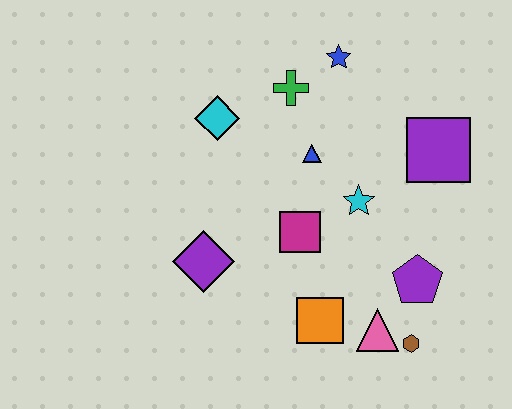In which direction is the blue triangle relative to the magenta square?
The blue triangle is above the magenta square.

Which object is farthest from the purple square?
The purple diamond is farthest from the purple square.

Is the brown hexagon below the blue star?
Yes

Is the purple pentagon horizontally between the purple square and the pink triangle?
Yes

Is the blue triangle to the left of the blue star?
Yes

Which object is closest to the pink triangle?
The brown hexagon is closest to the pink triangle.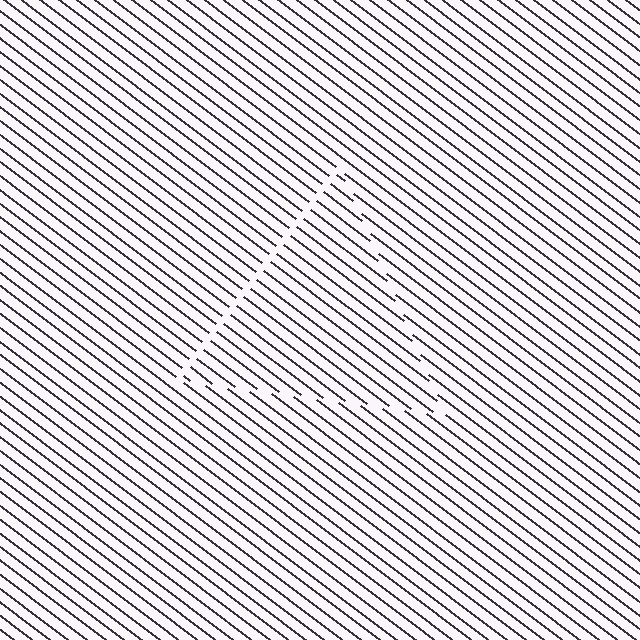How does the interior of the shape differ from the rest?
The interior of the shape contains the same grating, shifted by half a period — the contour is defined by the phase discontinuity where line-ends from the inner and outer gratings abut.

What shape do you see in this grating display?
An illusory triangle. The interior of the shape contains the same grating, shifted by half a period — the contour is defined by the phase discontinuity where line-ends from the inner and outer gratings abut.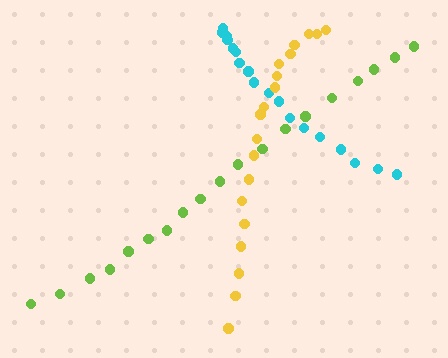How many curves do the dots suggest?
There are 3 distinct paths.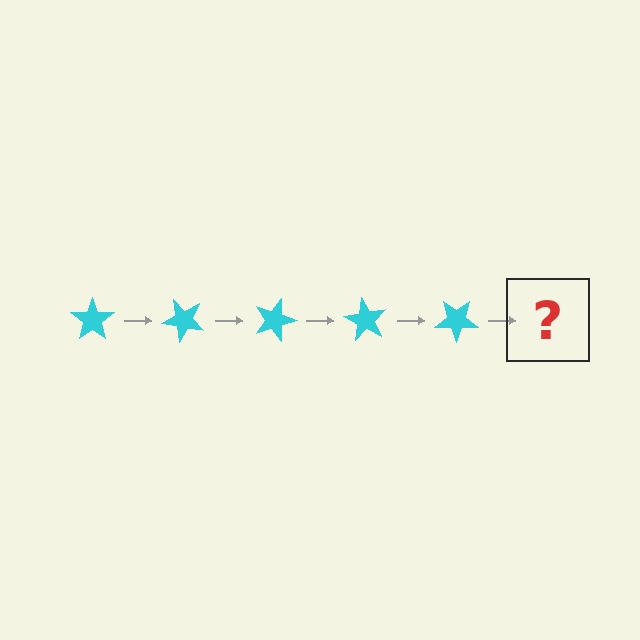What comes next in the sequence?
The next element should be a cyan star rotated 225 degrees.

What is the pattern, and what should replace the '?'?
The pattern is that the star rotates 45 degrees each step. The '?' should be a cyan star rotated 225 degrees.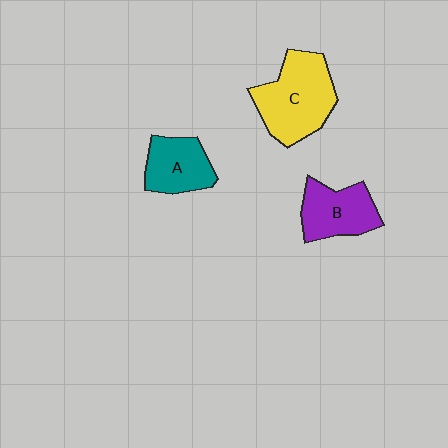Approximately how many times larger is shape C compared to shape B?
Approximately 1.4 times.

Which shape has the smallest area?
Shape A (teal).